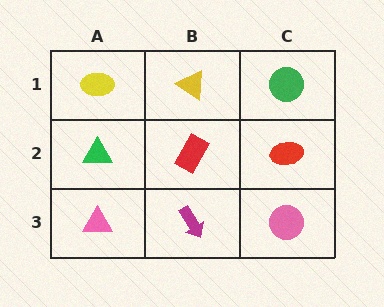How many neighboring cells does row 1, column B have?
3.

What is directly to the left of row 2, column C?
A red rectangle.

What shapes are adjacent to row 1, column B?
A red rectangle (row 2, column B), a yellow ellipse (row 1, column A), a green circle (row 1, column C).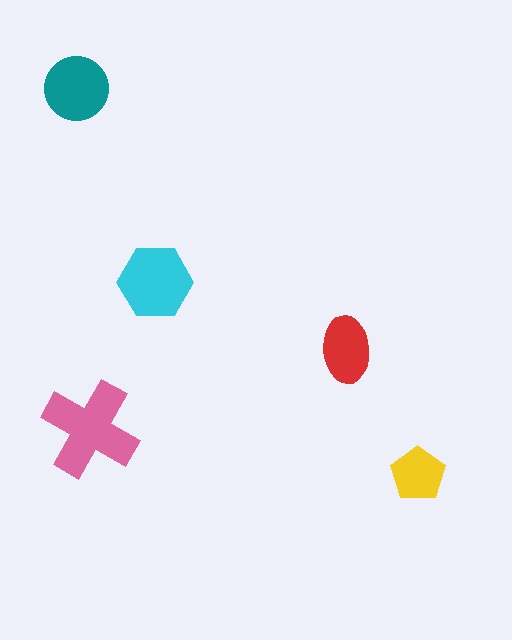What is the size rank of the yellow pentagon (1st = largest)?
5th.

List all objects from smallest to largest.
The yellow pentagon, the red ellipse, the teal circle, the cyan hexagon, the pink cross.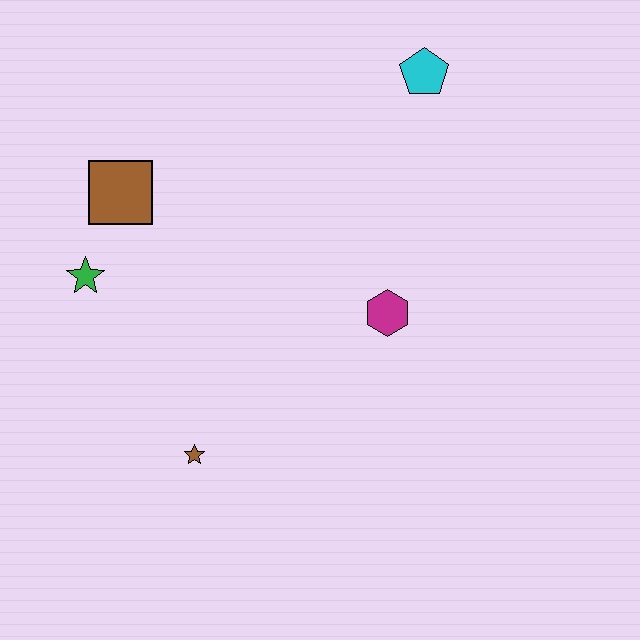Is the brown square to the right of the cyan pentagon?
No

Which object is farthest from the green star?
The cyan pentagon is farthest from the green star.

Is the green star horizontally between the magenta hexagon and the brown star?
No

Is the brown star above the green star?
No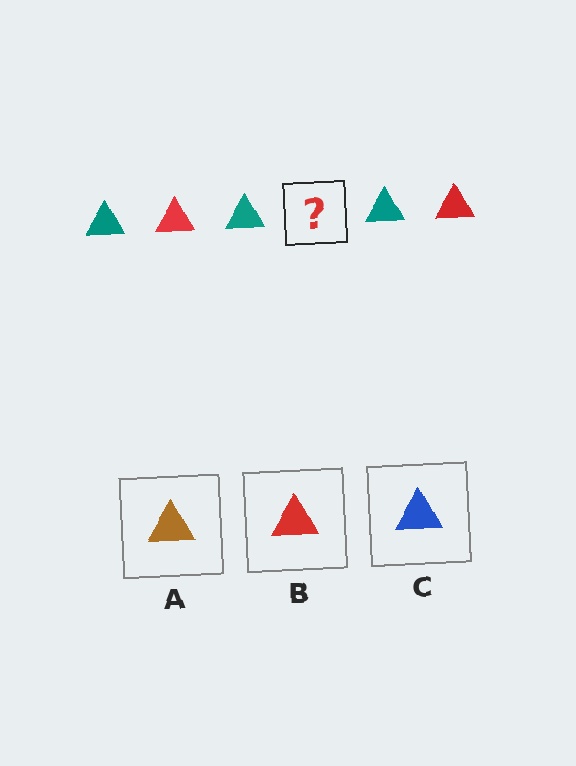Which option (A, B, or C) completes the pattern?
B.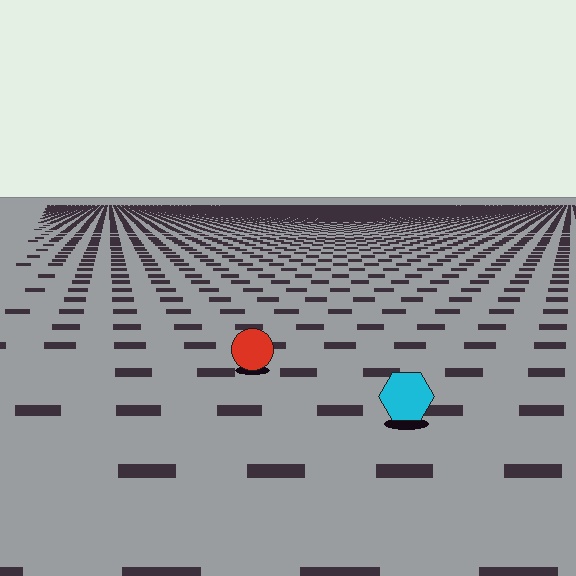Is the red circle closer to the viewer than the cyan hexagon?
No. The cyan hexagon is closer — you can tell from the texture gradient: the ground texture is coarser near it.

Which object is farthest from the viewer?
The red circle is farthest from the viewer. It appears smaller and the ground texture around it is denser.